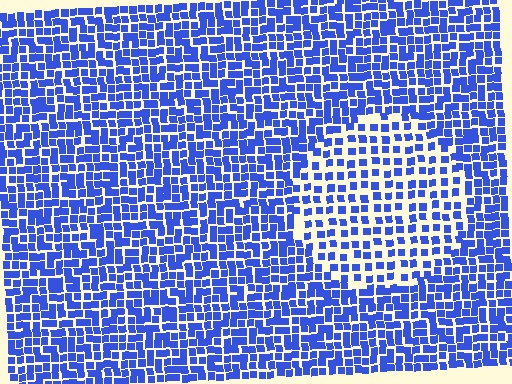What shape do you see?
I see a circle.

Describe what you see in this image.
The image contains small blue elements arranged at two different densities. A circle-shaped region is visible where the elements are less densely packed than the surrounding area.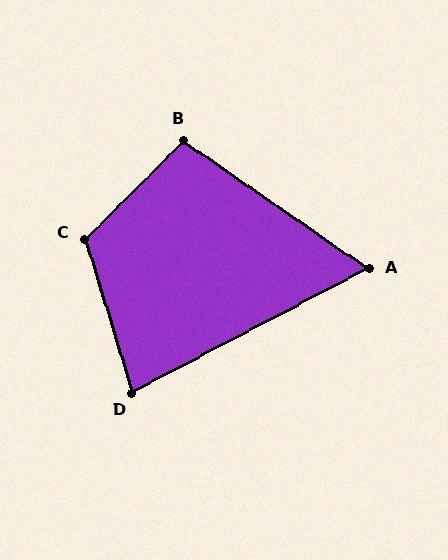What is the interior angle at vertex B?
Approximately 100 degrees (obtuse).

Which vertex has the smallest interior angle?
A, at approximately 62 degrees.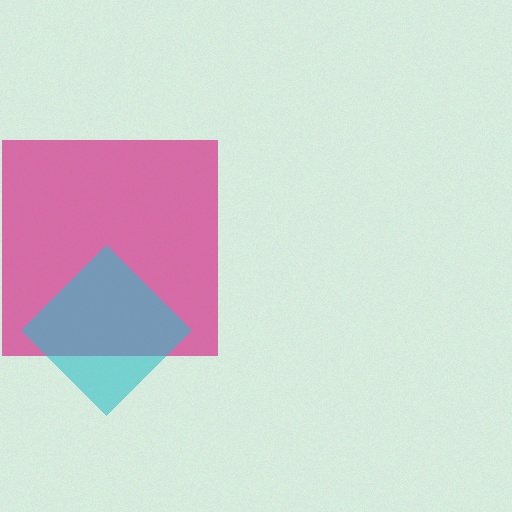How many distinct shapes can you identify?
There are 2 distinct shapes: a magenta square, a cyan diamond.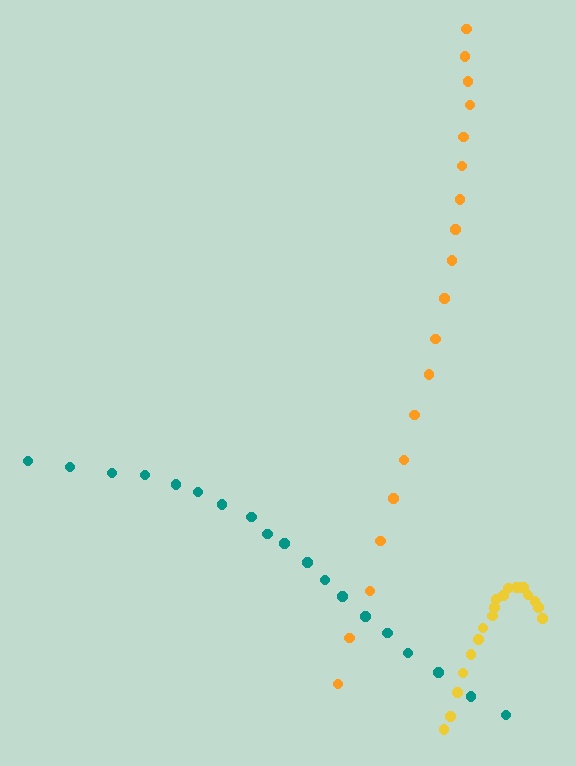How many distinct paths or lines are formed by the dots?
There are 3 distinct paths.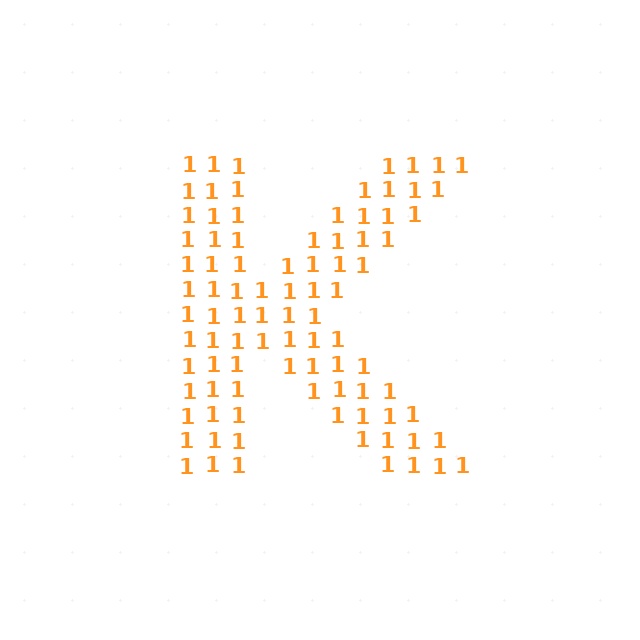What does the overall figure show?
The overall figure shows the letter K.